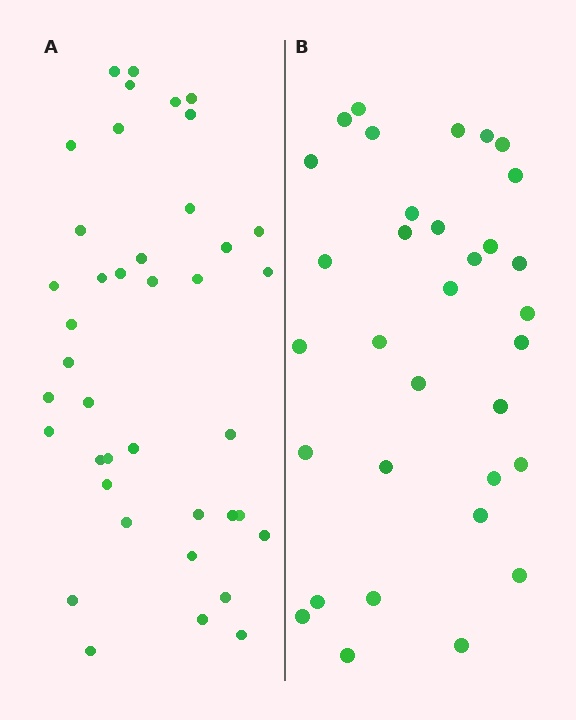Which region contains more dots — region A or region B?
Region A (the left region) has more dots.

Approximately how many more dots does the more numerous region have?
Region A has roughly 8 or so more dots than region B.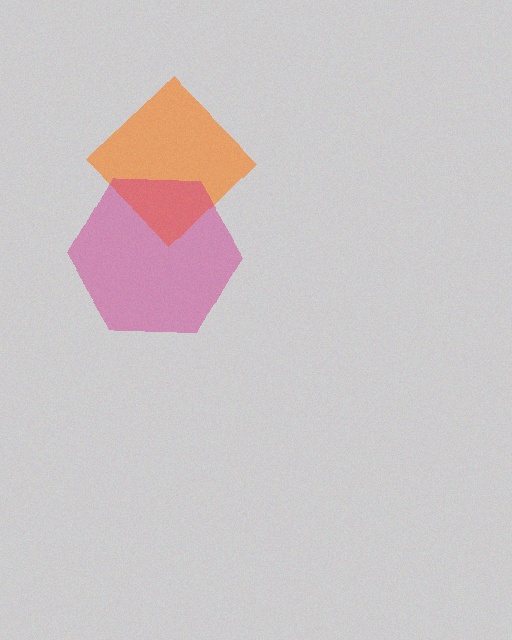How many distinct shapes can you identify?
There are 2 distinct shapes: an orange diamond, a magenta hexagon.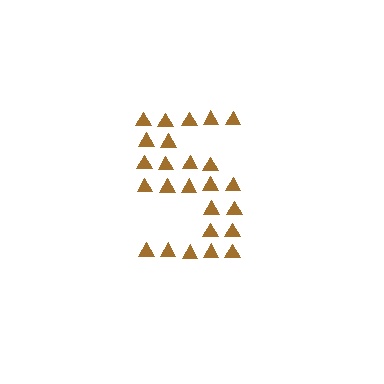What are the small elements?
The small elements are triangles.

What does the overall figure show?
The overall figure shows the digit 5.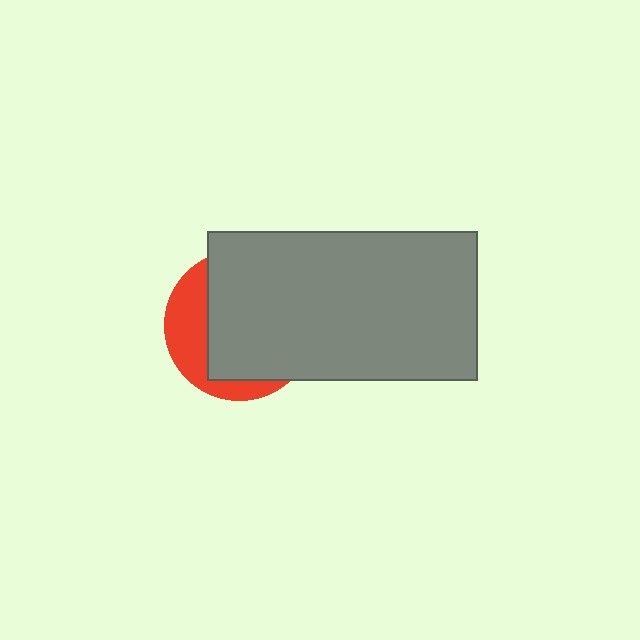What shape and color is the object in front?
The object in front is a gray rectangle.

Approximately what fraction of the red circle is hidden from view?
Roughly 69% of the red circle is hidden behind the gray rectangle.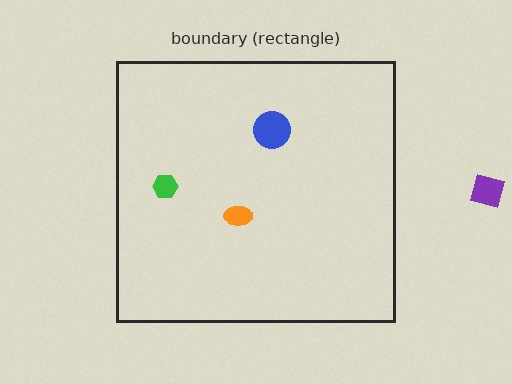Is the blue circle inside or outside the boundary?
Inside.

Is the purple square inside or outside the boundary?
Outside.